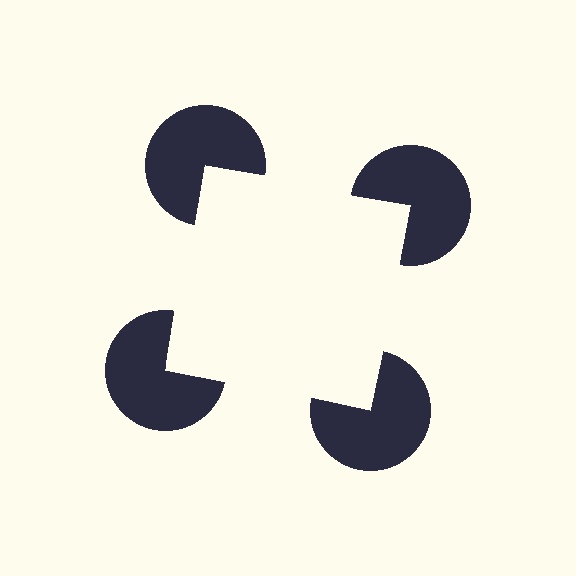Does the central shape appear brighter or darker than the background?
It typically appears slightly brighter than the background, even though no actual brightness change is drawn.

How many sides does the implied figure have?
4 sides.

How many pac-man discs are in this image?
There are 4 — one at each vertex of the illusory square.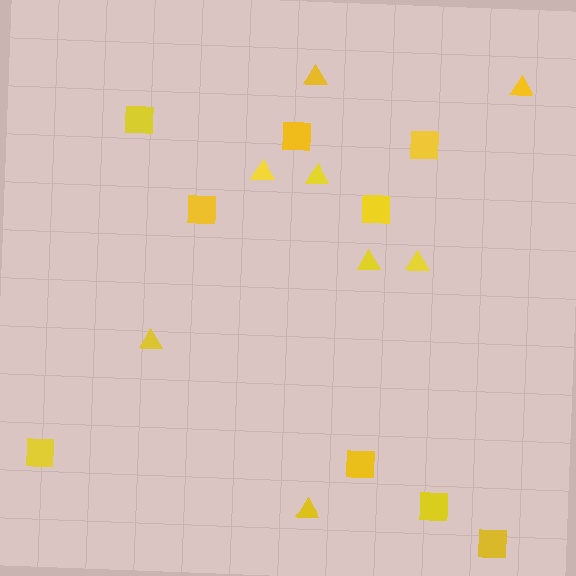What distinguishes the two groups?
There are 2 groups: one group of triangles (8) and one group of squares (9).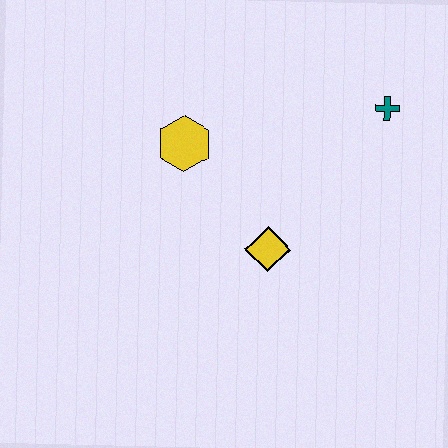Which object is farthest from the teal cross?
The yellow hexagon is farthest from the teal cross.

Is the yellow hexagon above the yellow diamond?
Yes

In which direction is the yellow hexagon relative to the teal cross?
The yellow hexagon is to the left of the teal cross.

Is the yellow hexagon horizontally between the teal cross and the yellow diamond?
No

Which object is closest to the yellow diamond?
The yellow hexagon is closest to the yellow diamond.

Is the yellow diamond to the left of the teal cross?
Yes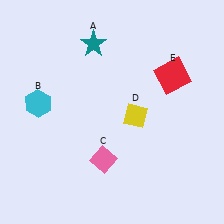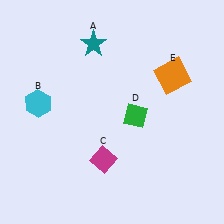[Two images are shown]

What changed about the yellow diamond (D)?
In Image 1, D is yellow. In Image 2, it changed to green.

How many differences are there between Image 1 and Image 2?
There are 3 differences between the two images.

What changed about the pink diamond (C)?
In Image 1, C is pink. In Image 2, it changed to magenta.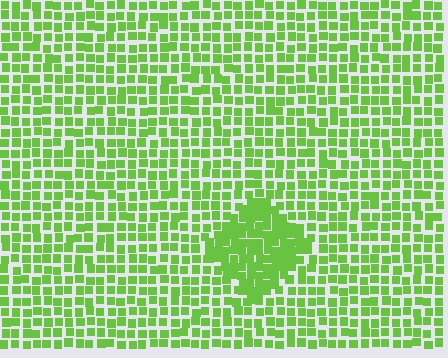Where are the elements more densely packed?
The elements are more densely packed inside the diamond boundary.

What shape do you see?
I see a diamond.